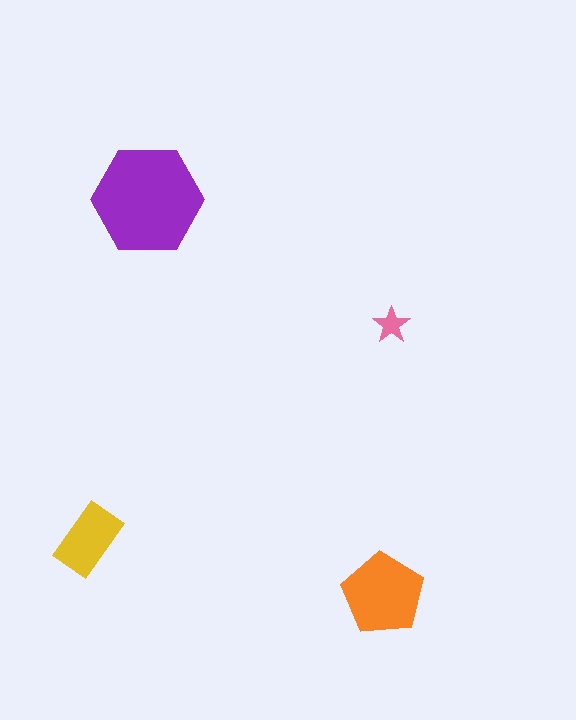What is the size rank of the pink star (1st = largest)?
4th.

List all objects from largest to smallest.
The purple hexagon, the orange pentagon, the yellow rectangle, the pink star.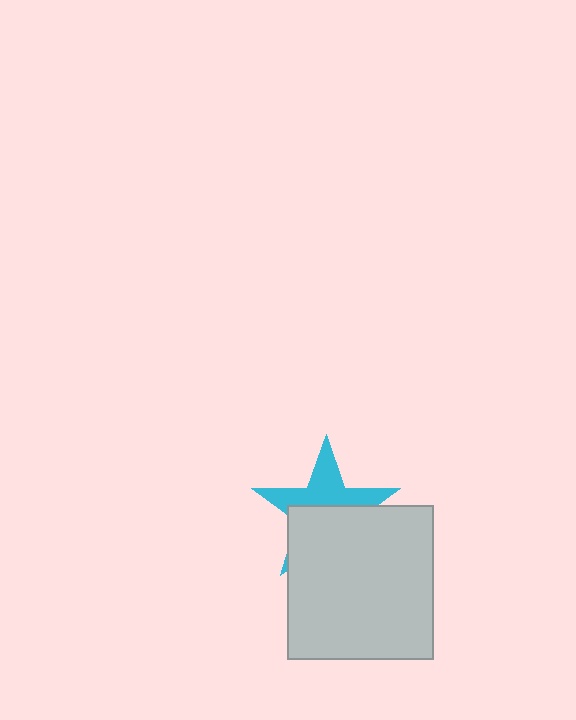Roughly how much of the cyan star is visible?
About half of it is visible (roughly 48%).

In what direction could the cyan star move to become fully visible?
The cyan star could move up. That would shift it out from behind the light gray rectangle entirely.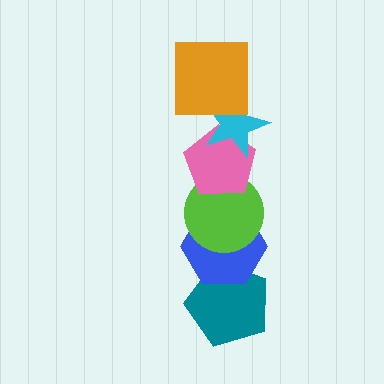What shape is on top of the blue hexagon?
The lime circle is on top of the blue hexagon.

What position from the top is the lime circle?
The lime circle is 4th from the top.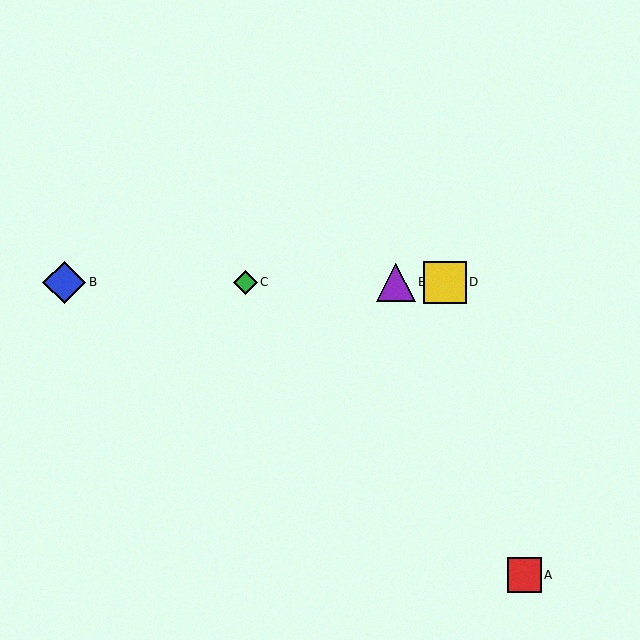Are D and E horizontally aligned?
Yes, both are at y≈282.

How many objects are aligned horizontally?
4 objects (B, C, D, E) are aligned horizontally.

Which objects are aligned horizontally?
Objects B, C, D, E are aligned horizontally.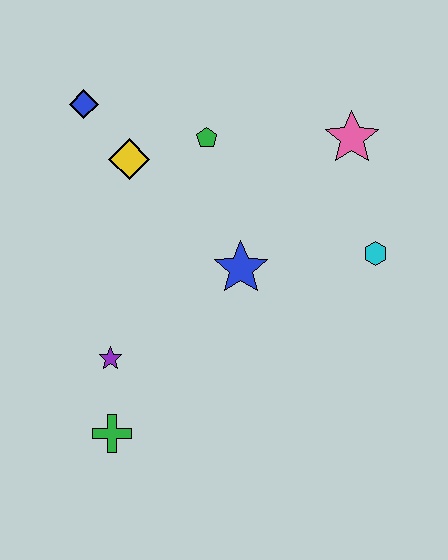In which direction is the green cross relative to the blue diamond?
The green cross is below the blue diamond.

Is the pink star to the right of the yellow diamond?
Yes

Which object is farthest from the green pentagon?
The green cross is farthest from the green pentagon.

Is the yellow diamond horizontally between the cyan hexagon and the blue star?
No